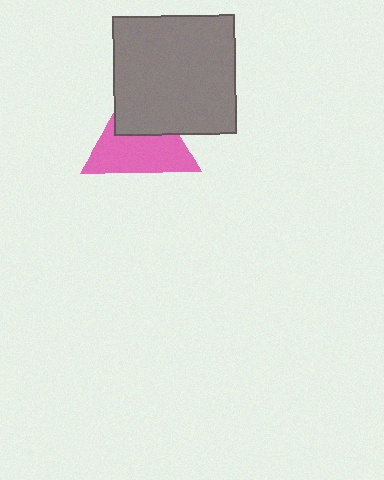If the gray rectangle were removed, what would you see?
You would see the complete pink triangle.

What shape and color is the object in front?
The object in front is a gray rectangle.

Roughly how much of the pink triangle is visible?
About half of it is visible (roughly 59%).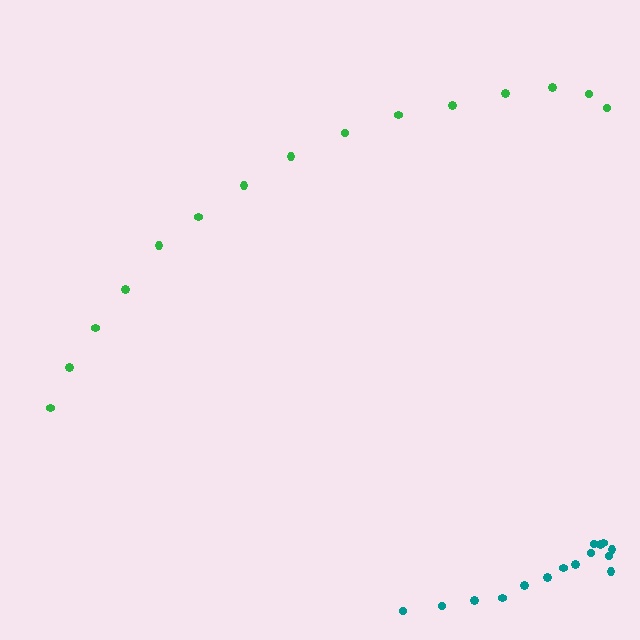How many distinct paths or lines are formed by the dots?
There are 2 distinct paths.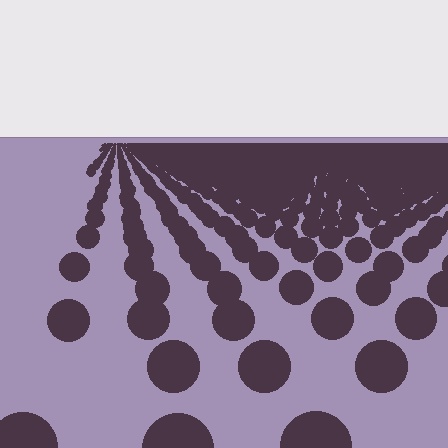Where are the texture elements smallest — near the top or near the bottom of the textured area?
Near the top.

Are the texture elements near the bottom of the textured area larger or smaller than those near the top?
Larger. Near the bottom, elements are closer to the viewer and appear at a bigger on-screen size.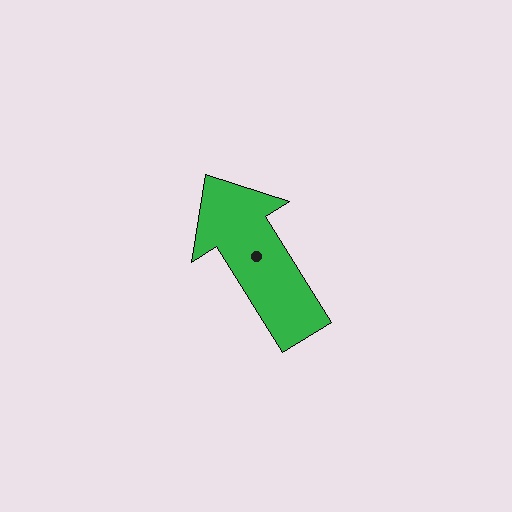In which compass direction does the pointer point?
Northwest.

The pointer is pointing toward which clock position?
Roughly 11 o'clock.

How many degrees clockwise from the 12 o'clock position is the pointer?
Approximately 328 degrees.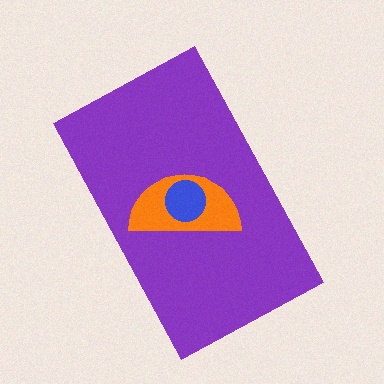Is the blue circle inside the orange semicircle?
Yes.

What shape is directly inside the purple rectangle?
The orange semicircle.